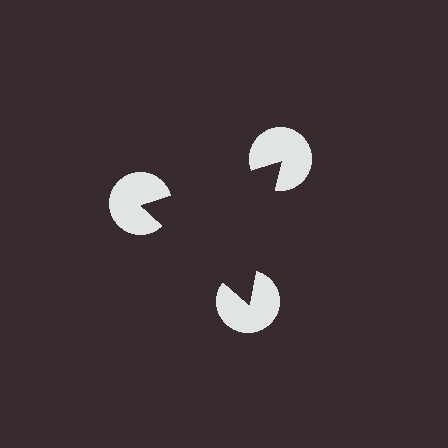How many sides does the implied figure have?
3 sides.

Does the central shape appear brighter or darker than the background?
It typically appears slightly darker than the background, even though no actual brightness change is drawn.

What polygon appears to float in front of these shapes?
An illusory triangle — its edges are inferred from the aligned wedge cuts in the pac-man discs, not physically drawn.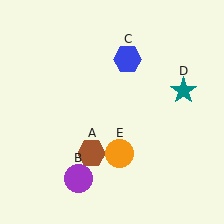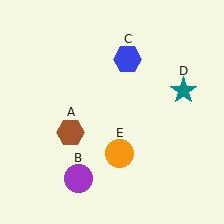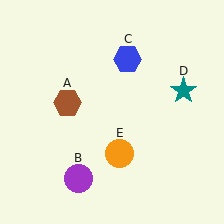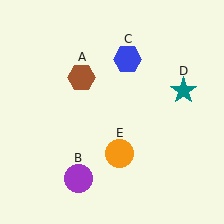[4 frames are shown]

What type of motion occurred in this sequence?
The brown hexagon (object A) rotated clockwise around the center of the scene.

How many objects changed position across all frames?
1 object changed position: brown hexagon (object A).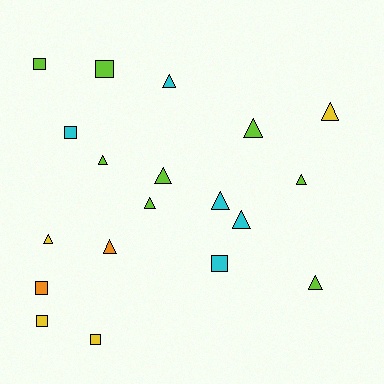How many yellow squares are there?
There are 2 yellow squares.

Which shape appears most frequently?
Triangle, with 12 objects.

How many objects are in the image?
There are 19 objects.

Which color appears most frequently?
Lime, with 8 objects.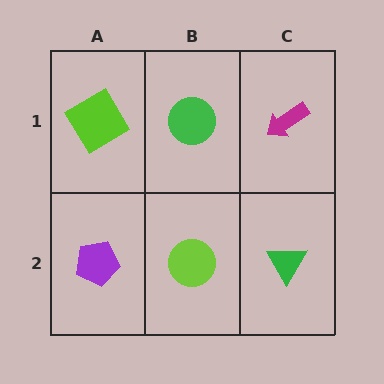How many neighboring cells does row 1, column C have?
2.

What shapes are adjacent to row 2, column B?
A green circle (row 1, column B), a purple pentagon (row 2, column A), a green triangle (row 2, column C).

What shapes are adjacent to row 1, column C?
A green triangle (row 2, column C), a green circle (row 1, column B).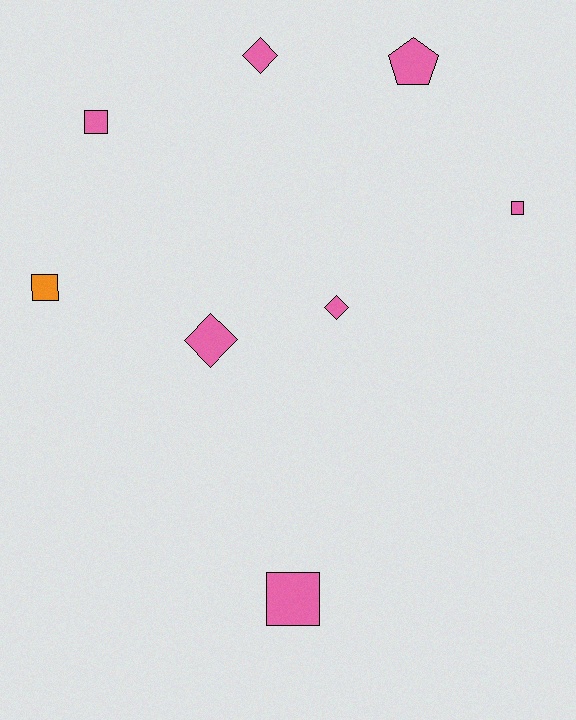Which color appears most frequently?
Pink, with 7 objects.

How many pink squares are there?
There are 3 pink squares.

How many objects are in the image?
There are 8 objects.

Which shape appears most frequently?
Square, with 4 objects.